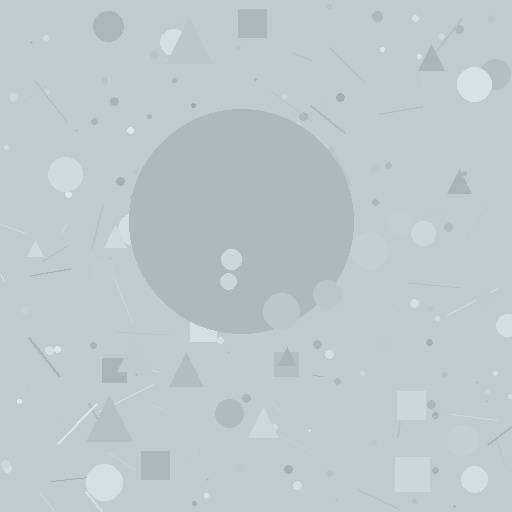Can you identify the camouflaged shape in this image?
The camouflaged shape is a circle.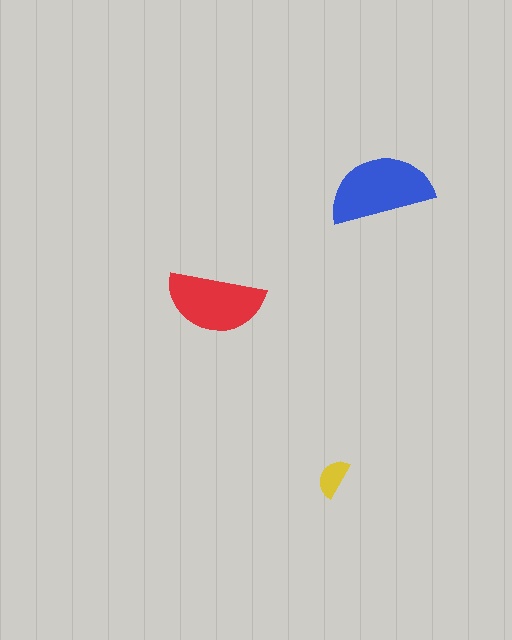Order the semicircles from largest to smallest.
the blue one, the red one, the yellow one.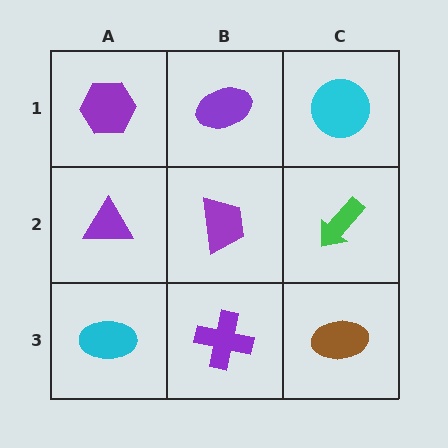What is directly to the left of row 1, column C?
A purple ellipse.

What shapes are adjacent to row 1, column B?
A purple trapezoid (row 2, column B), a purple hexagon (row 1, column A), a cyan circle (row 1, column C).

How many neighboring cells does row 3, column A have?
2.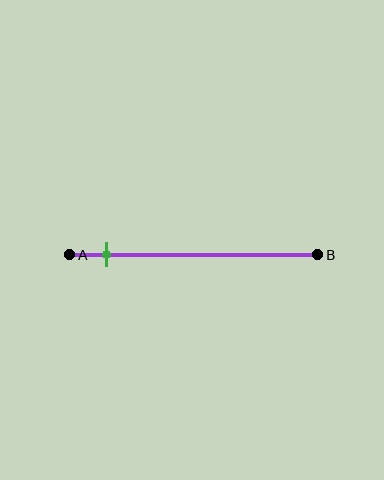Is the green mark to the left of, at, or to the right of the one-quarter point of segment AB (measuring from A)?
The green mark is to the left of the one-quarter point of segment AB.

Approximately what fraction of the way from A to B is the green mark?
The green mark is approximately 15% of the way from A to B.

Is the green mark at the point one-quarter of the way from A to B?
No, the mark is at about 15% from A, not at the 25% one-quarter point.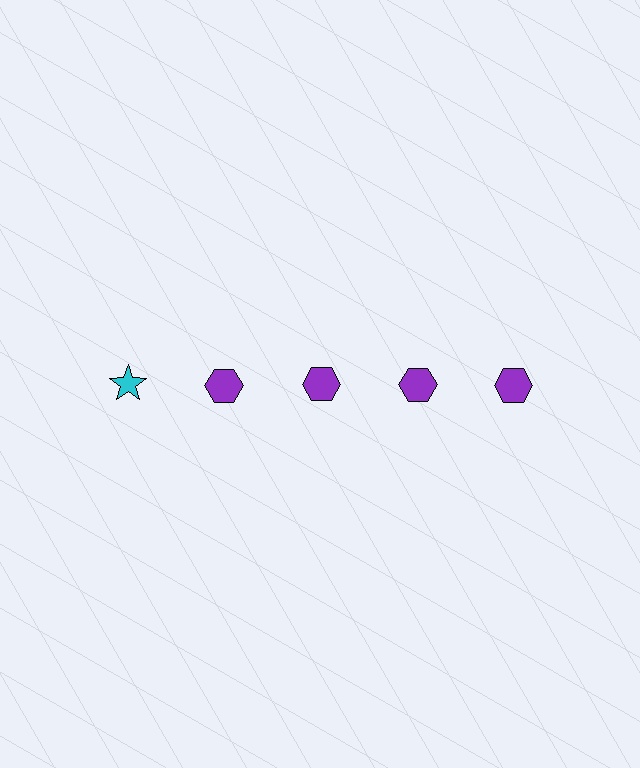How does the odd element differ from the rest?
It differs in both color (cyan instead of purple) and shape (star instead of hexagon).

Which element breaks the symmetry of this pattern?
The cyan star in the top row, leftmost column breaks the symmetry. All other shapes are purple hexagons.